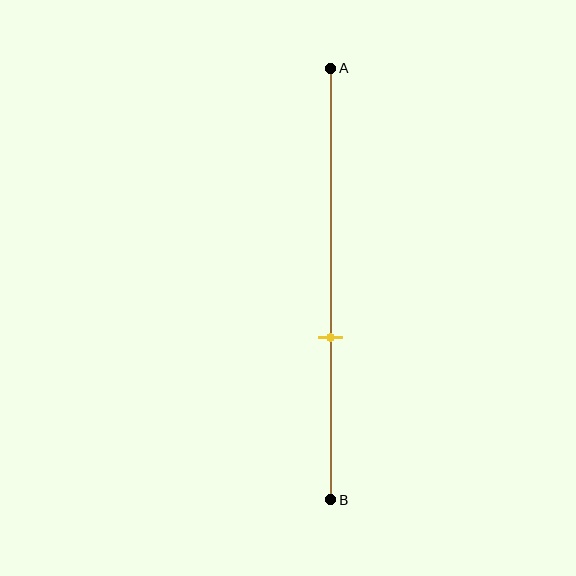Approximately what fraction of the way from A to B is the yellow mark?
The yellow mark is approximately 60% of the way from A to B.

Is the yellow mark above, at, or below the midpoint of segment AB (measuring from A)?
The yellow mark is below the midpoint of segment AB.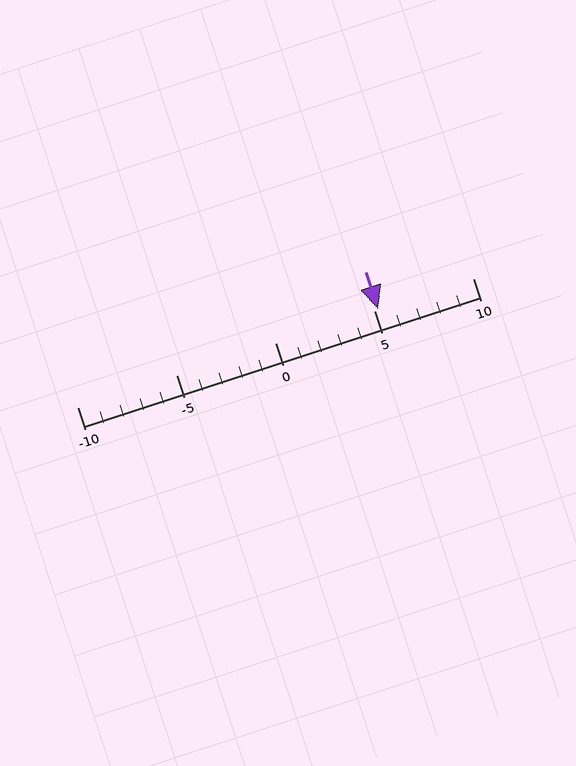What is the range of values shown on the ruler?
The ruler shows values from -10 to 10.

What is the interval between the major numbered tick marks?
The major tick marks are spaced 5 units apart.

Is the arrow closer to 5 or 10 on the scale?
The arrow is closer to 5.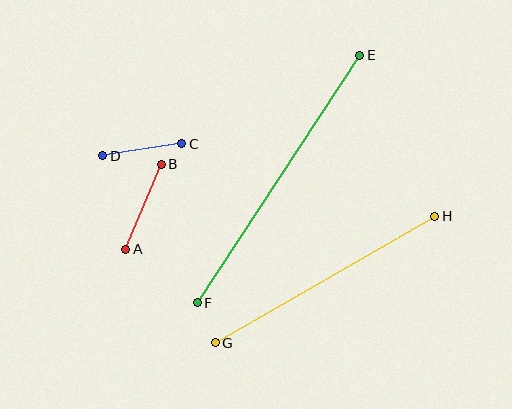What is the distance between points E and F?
The distance is approximately 296 pixels.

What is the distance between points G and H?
The distance is approximately 253 pixels.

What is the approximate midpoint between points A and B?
The midpoint is at approximately (144, 207) pixels.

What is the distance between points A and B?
The distance is approximately 92 pixels.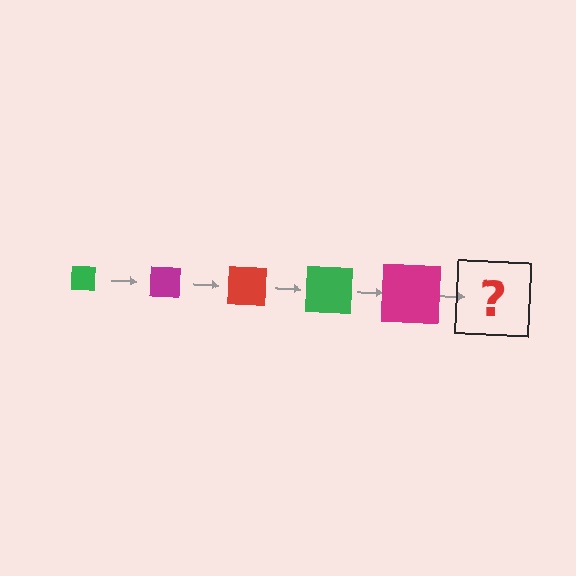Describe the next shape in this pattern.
It should be a red square, larger than the previous one.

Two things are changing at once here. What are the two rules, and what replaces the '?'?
The two rules are that the square grows larger each step and the color cycles through green, magenta, and red. The '?' should be a red square, larger than the previous one.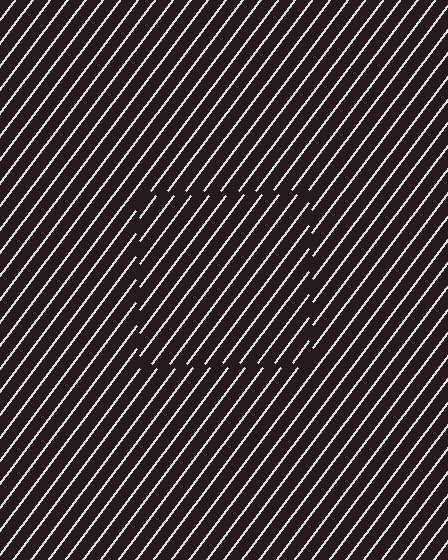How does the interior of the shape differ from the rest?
The interior of the shape contains the same grating, shifted by half a period — the contour is defined by the phase discontinuity where line-ends from the inner and outer gratings abut.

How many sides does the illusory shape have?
4 sides — the line-ends trace a square.